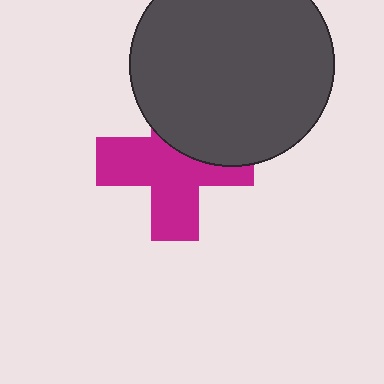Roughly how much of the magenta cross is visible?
About half of it is visible (roughly 63%).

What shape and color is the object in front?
The object in front is a dark gray circle.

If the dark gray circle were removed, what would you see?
You would see the complete magenta cross.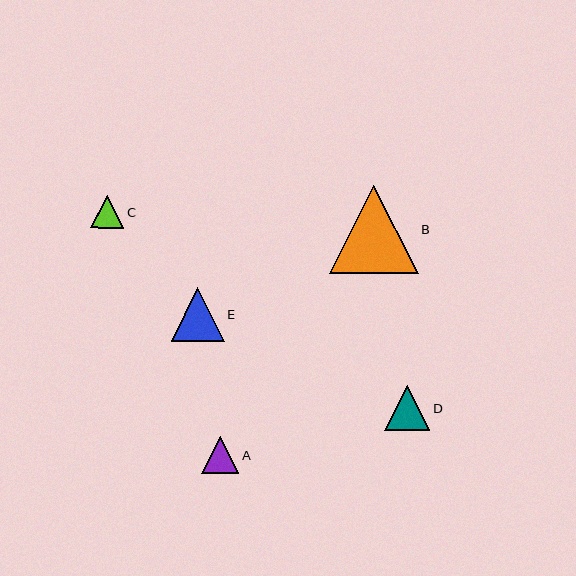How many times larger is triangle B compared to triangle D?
Triangle B is approximately 2.0 times the size of triangle D.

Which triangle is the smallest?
Triangle C is the smallest with a size of approximately 33 pixels.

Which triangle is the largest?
Triangle B is the largest with a size of approximately 89 pixels.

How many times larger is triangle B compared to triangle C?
Triangle B is approximately 2.7 times the size of triangle C.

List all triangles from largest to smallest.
From largest to smallest: B, E, D, A, C.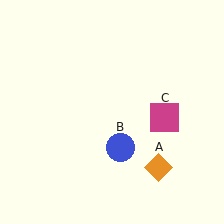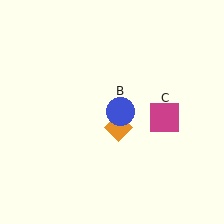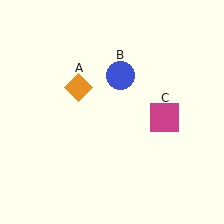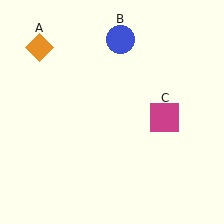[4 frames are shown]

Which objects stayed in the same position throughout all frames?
Magenta square (object C) remained stationary.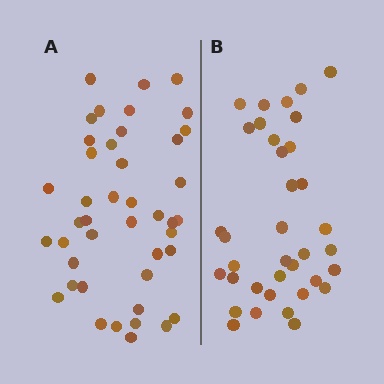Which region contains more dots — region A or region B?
Region A (the left region) has more dots.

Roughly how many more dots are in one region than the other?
Region A has roughly 8 or so more dots than region B.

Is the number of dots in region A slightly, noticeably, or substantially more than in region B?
Region A has only slightly more — the two regions are fairly close. The ratio is roughly 1.2 to 1.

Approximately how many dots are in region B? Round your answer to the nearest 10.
About 40 dots. (The exact count is 36, which rounds to 40.)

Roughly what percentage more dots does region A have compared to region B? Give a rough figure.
About 20% more.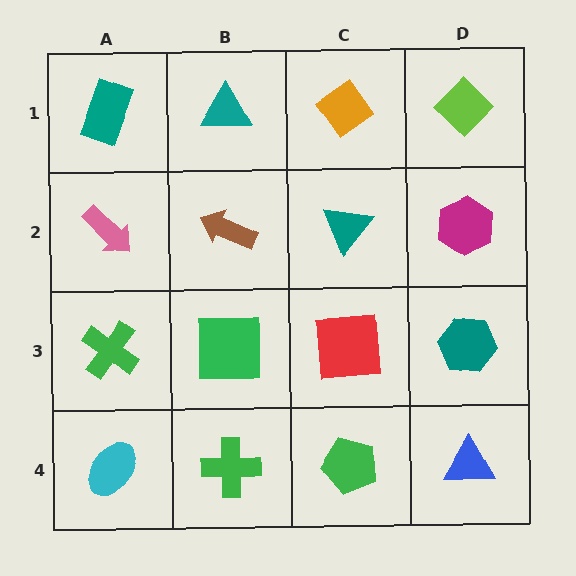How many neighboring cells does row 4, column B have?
3.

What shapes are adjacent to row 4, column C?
A red square (row 3, column C), a green cross (row 4, column B), a blue triangle (row 4, column D).